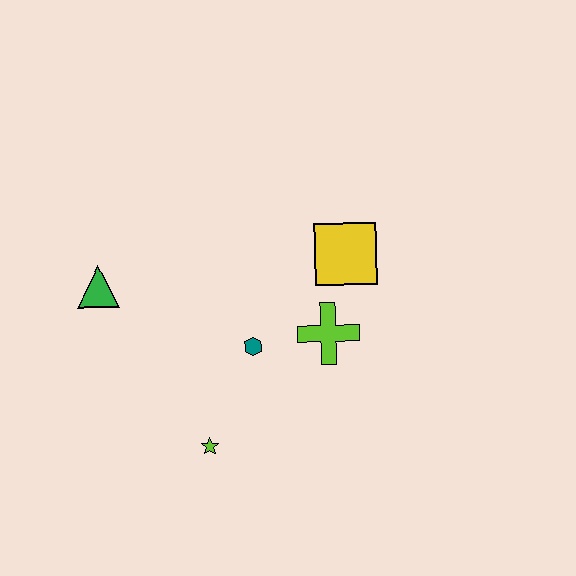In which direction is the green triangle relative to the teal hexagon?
The green triangle is to the left of the teal hexagon.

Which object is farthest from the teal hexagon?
The green triangle is farthest from the teal hexagon.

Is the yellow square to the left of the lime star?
No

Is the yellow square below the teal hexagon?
No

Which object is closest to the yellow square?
The lime cross is closest to the yellow square.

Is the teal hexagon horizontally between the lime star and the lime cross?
Yes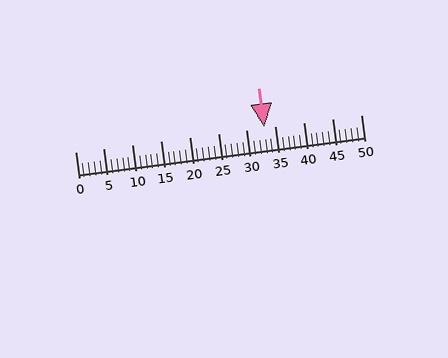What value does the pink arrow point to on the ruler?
The pink arrow points to approximately 33.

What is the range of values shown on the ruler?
The ruler shows values from 0 to 50.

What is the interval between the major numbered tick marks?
The major tick marks are spaced 5 units apart.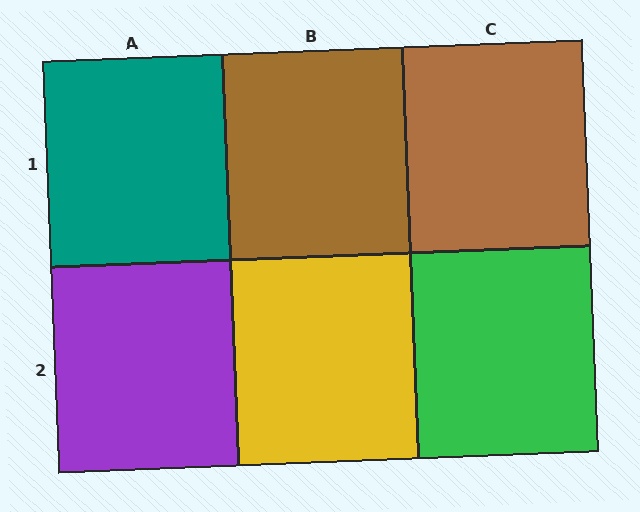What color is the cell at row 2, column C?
Green.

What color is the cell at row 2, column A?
Purple.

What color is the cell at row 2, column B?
Yellow.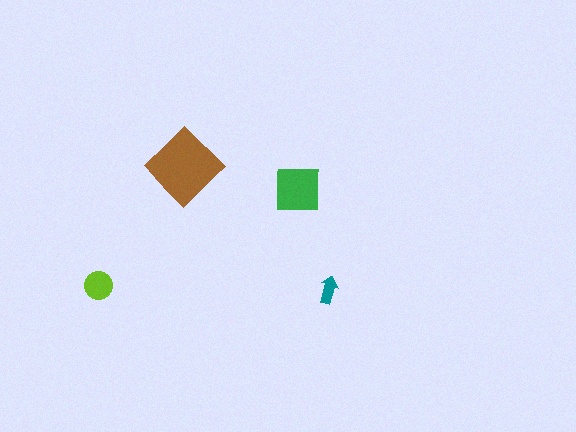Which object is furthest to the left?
The lime circle is leftmost.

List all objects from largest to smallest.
The brown diamond, the green square, the lime circle, the teal arrow.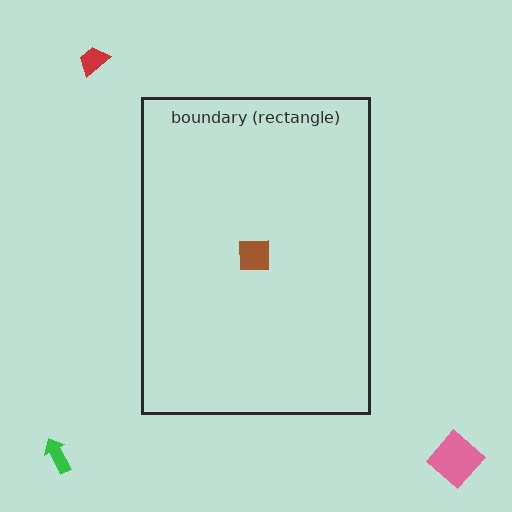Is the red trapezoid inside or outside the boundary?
Outside.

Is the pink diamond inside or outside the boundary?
Outside.